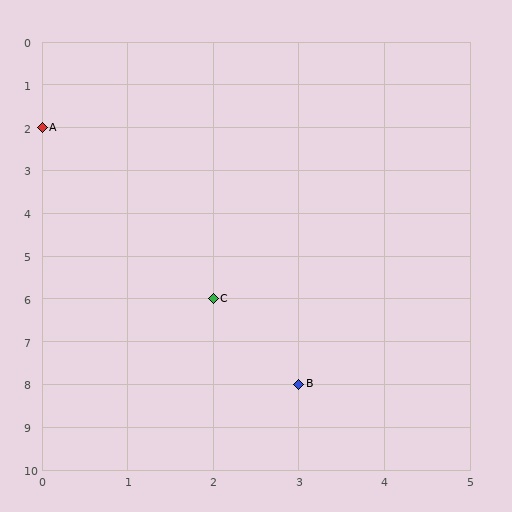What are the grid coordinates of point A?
Point A is at grid coordinates (0, 2).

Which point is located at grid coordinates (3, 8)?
Point B is at (3, 8).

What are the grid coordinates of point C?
Point C is at grid coordinates (2, 6).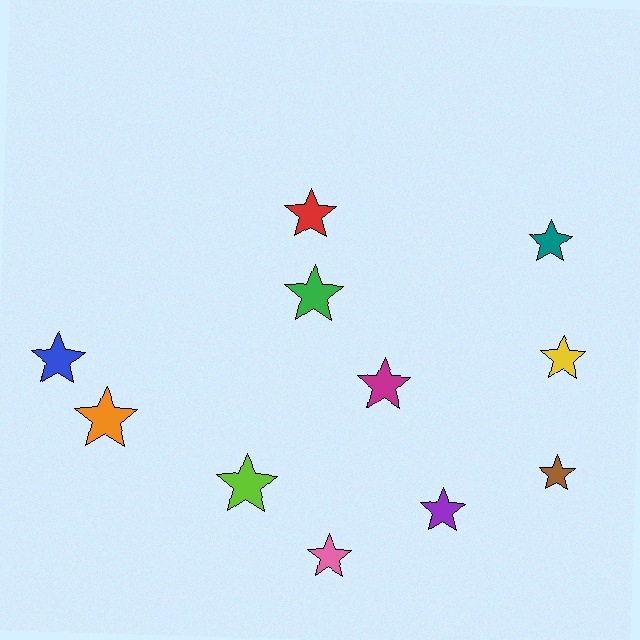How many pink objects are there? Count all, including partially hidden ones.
There is 1 pink object.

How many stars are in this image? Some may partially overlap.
There are 11 stars.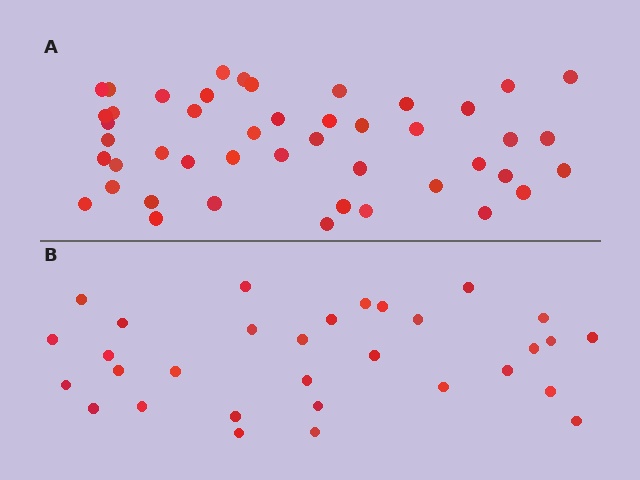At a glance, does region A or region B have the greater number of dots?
Region A (the top region) has more dots.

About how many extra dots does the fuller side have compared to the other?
Region A has approximately 15 more dots than region B.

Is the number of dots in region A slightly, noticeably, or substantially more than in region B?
Region A has substantially more. The ratio is roughly 1.5 to 1.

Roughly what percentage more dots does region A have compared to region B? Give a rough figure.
About 50% more.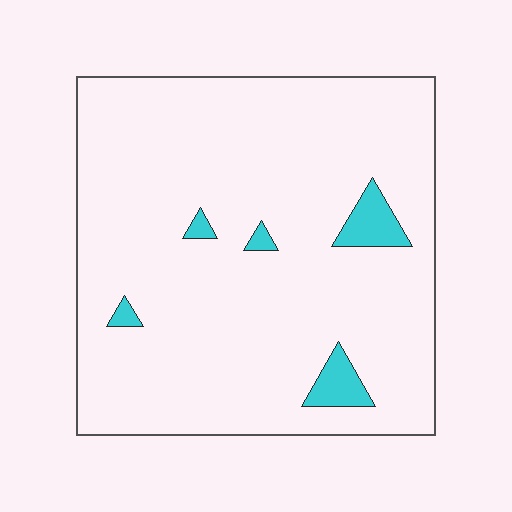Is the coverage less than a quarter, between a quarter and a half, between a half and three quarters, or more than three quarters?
Less than a quarter.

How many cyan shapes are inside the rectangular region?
5.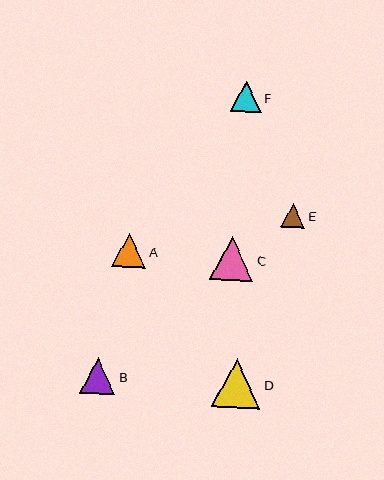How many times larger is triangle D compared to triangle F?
Triangle D is approximately 1.6 times the size of triangle F.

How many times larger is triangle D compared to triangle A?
Triangle D is approximately 1.4 times the size of triangle A.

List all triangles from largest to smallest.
From largest to smallest: D, C, B, A, F, E.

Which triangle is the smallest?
Triangle E is the smallest with a size of approximately 24 pixels.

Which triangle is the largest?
Triangle D is the largest with a size of approximately 48 pixels.